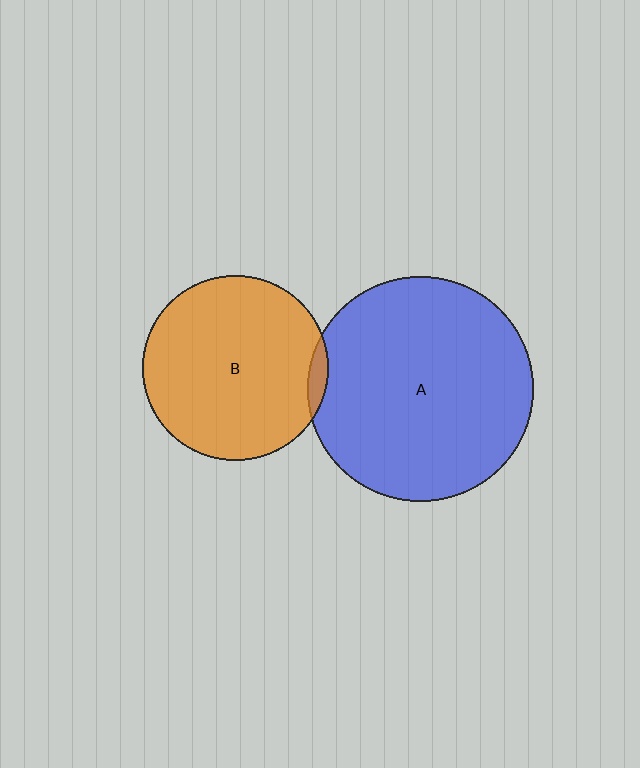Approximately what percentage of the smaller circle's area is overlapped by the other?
Approximately 5%.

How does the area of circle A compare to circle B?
Approximately 1.5 times.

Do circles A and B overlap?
Yes.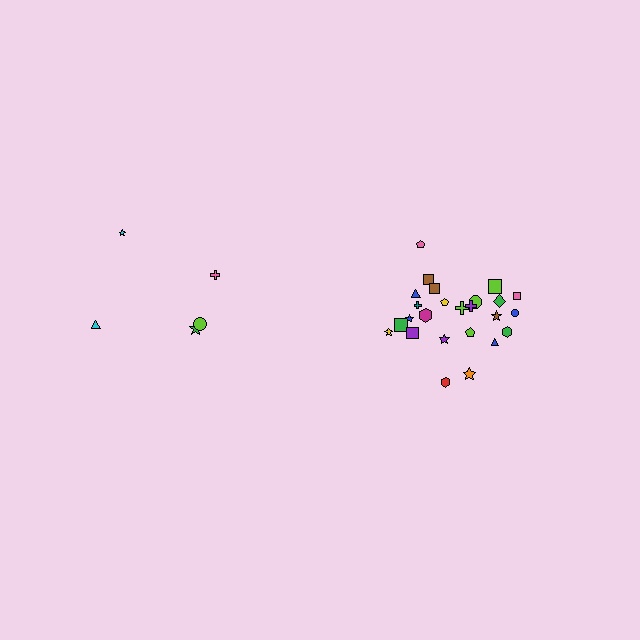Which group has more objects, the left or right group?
The right group.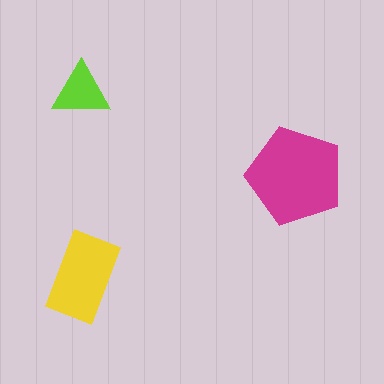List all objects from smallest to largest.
The lime triangle, the yellow rectangle, the magenta pentagon.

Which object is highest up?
The lime triangle is topmost.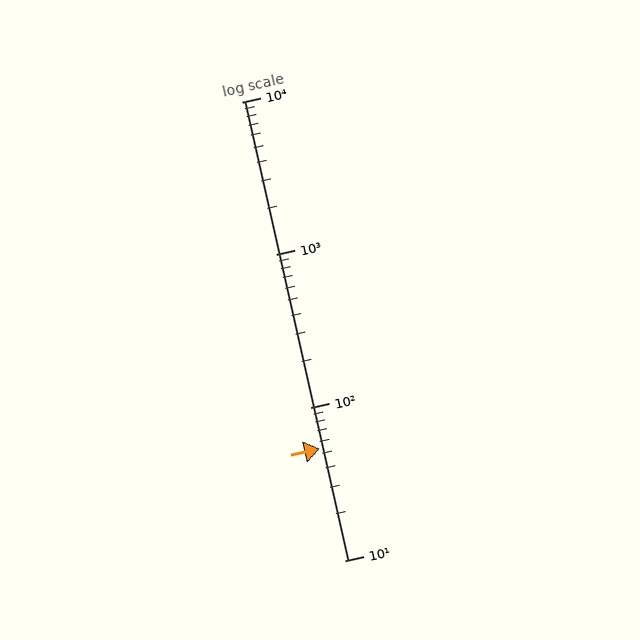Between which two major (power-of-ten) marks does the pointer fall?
The pointer is between 10 and 100.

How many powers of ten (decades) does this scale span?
The scale spans 3 decades, from 10 to 10000.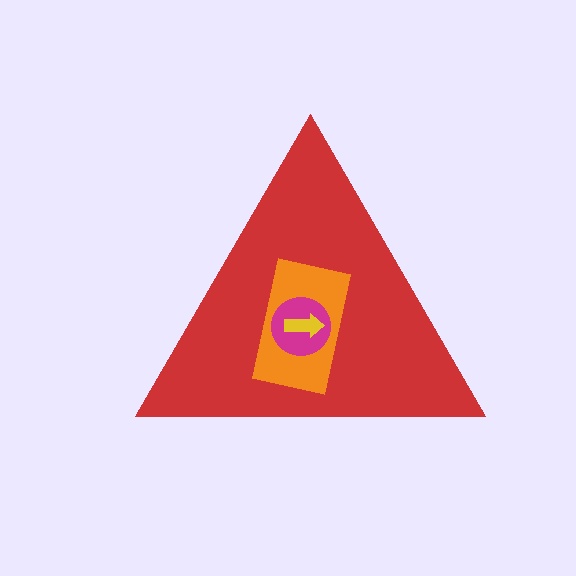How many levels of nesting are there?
4.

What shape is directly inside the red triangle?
The orange rectangle.